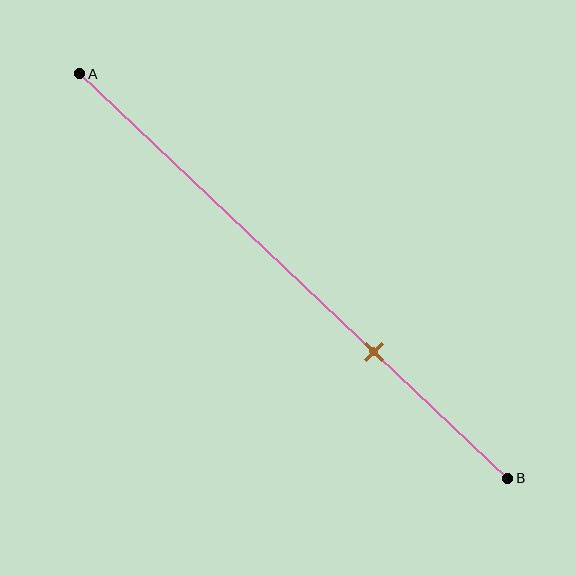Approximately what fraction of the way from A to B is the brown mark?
The brown mark is approximately 70% of the way from A to B.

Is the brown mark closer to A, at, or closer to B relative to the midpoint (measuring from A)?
The brown mark is closer to point B than the midpoint of segment AB.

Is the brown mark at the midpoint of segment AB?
No, the mark is at about 70% from A, not at the 50% midpoint.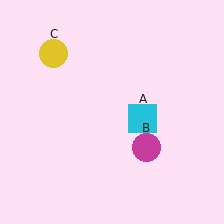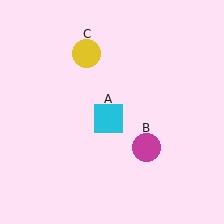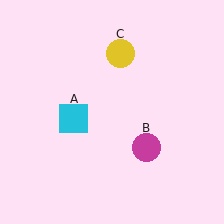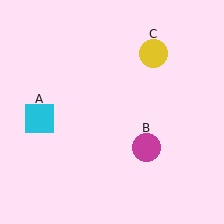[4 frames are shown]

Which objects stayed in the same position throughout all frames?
Magenta circle (object B) remained stationary.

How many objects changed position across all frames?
2 objects changed position: cyan square (object A), yellow circle (object C).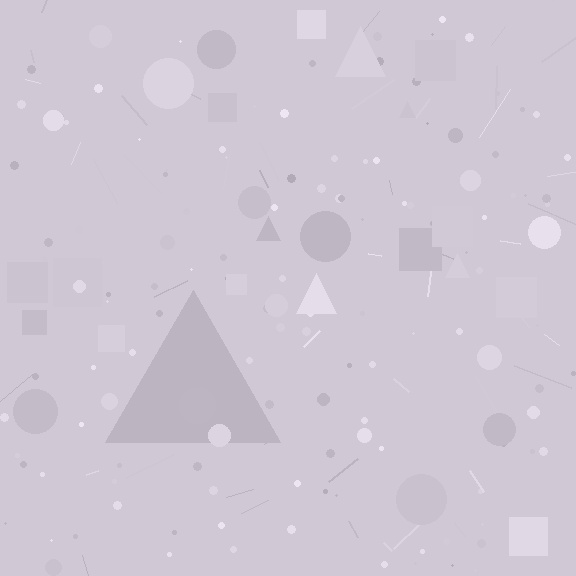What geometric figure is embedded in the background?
A triangle is embedded in the background.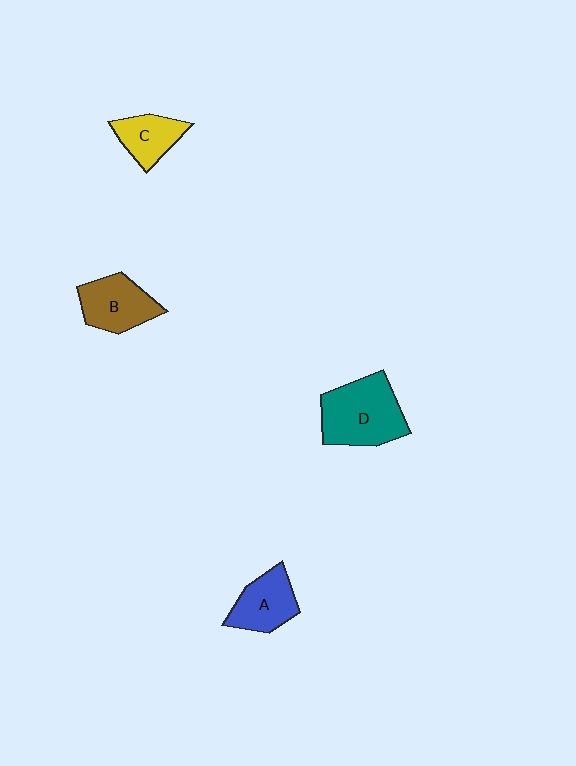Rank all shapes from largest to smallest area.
From largest to smallest: D (teal), B (brown), A (blue), C (yellow).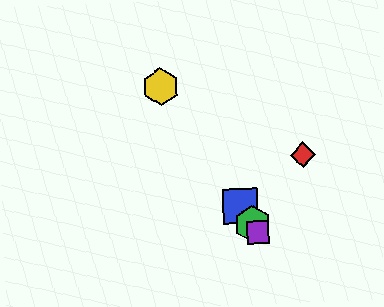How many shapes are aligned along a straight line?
4 shapes (the blue square, the green hexagon, the yellow hexagon, the purple square) are aligned along a straight line.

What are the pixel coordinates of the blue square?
The blue square is at (240, 206).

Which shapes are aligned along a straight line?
The blue square, the green hexagon, the yellow hexagon, the purple square are aligned along a straight line.